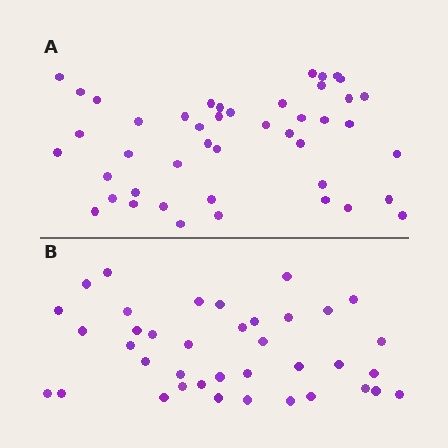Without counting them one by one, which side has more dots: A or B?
Region A (the top region) has more dots.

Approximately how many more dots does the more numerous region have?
Region A has roughly 8 or so more dots than region B.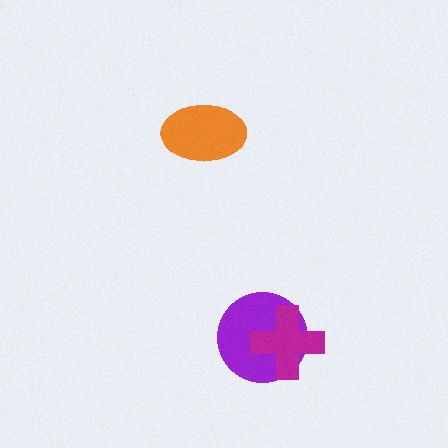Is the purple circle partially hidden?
Yes, it is partially covered by another shape.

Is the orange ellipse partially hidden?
No, no other shape covers it.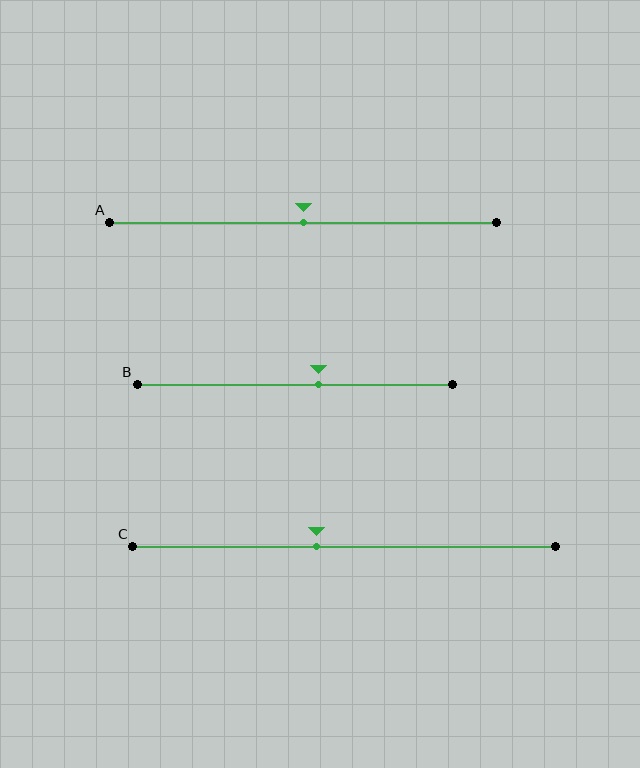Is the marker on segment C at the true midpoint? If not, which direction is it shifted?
No, the marker on segment C is shifted to the left by about 6% of the segment length.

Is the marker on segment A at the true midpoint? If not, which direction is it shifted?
Yes, the marker on segment A is at the true midpoint.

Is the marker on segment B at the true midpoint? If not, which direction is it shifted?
No, the marker on segment B is shifted to the right by about 8% of the segment length.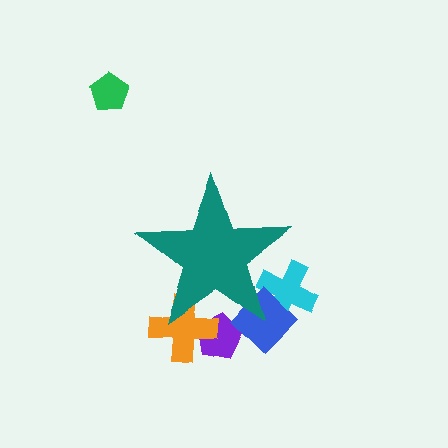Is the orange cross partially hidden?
Yes, the orange cross is partially hidden behind the teal star.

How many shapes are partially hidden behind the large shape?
4 shapes are partially hidden.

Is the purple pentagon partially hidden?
Yes, the purple pentagon is partially hidden behind the teal star.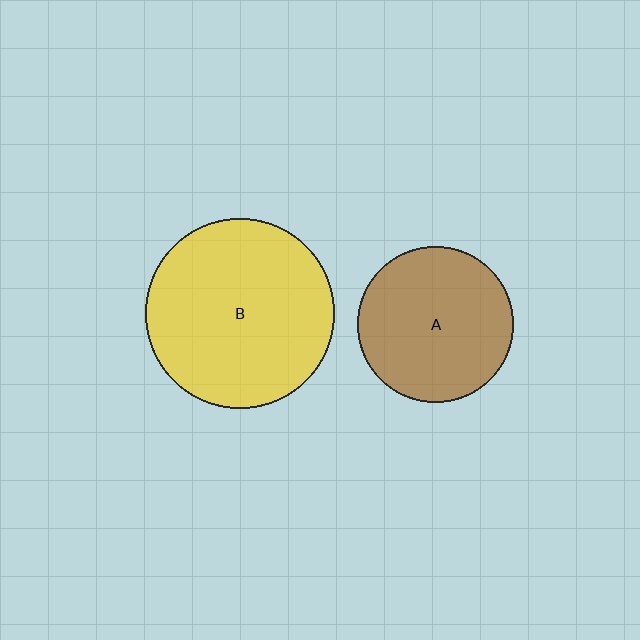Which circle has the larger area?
Circle B (yellow).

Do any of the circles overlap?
No, none of the circles overlap.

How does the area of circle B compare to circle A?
Approximately 1.5 times.